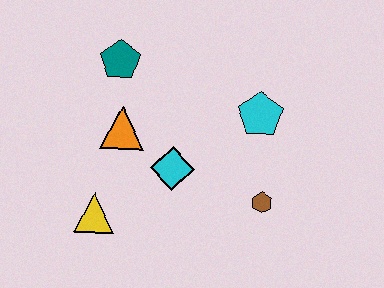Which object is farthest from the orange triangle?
The brown hexagon is farthest from the orange triangle.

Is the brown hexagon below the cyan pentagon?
Yes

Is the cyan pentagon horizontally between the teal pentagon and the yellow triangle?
No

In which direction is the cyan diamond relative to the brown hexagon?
The cyan diamond is to the left of the brown hexagon.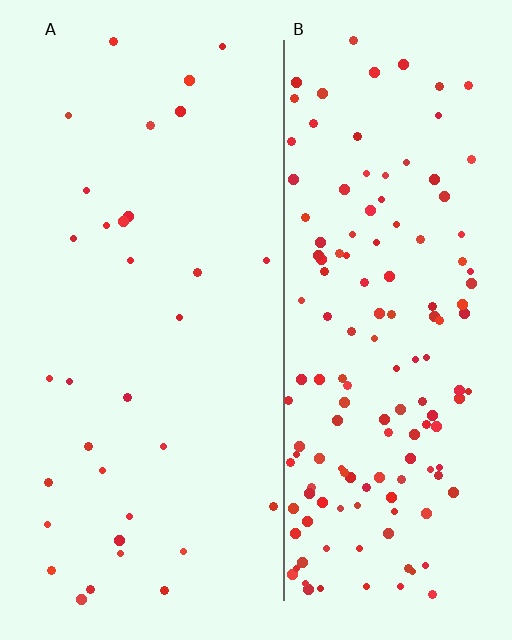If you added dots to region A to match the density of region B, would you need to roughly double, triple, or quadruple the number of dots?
Approximately quadruple.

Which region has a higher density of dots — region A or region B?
B (the right).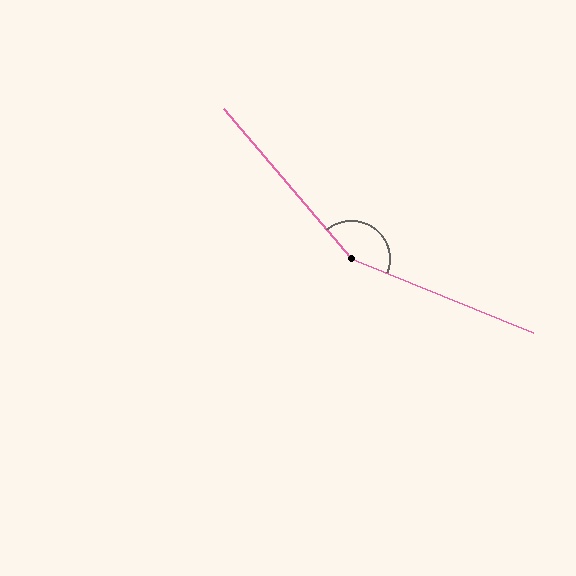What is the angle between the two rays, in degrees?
Approximately 152 degrees.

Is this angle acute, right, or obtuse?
It is obtuse.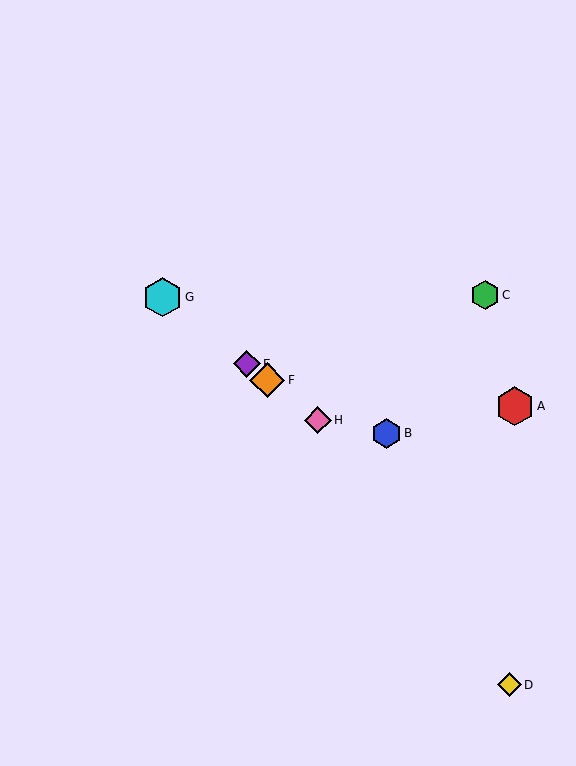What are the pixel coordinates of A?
Object A is at (515, 406).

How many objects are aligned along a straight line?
4 objects (E, F, G, H) are aligned along a straight line.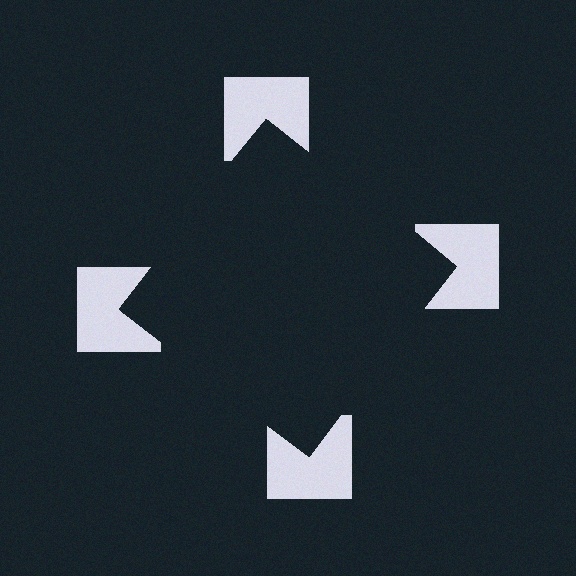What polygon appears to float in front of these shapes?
An illusory square — its edges are inferred from the aligned wedge cuts in the notched squares, not physically drawn.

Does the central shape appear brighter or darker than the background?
It typically appears slightly darker than the background, even though no actual brightness change is drawn.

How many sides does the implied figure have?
4 sides.